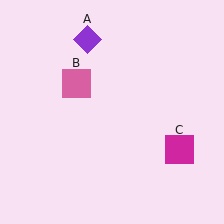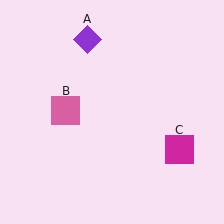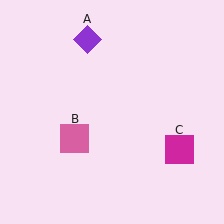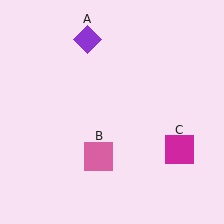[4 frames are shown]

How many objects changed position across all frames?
1 object changed position: pink square (object B).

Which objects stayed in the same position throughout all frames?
Purple diamond (object A) and magenta square (object C) remained stationary.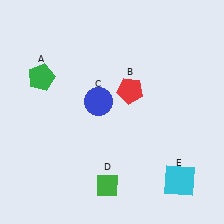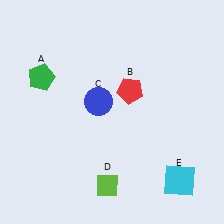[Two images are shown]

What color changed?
The diamond (D) changed from green in Image 1 to lime in Image 2.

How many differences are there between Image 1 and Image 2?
There is 1 difference between the two images.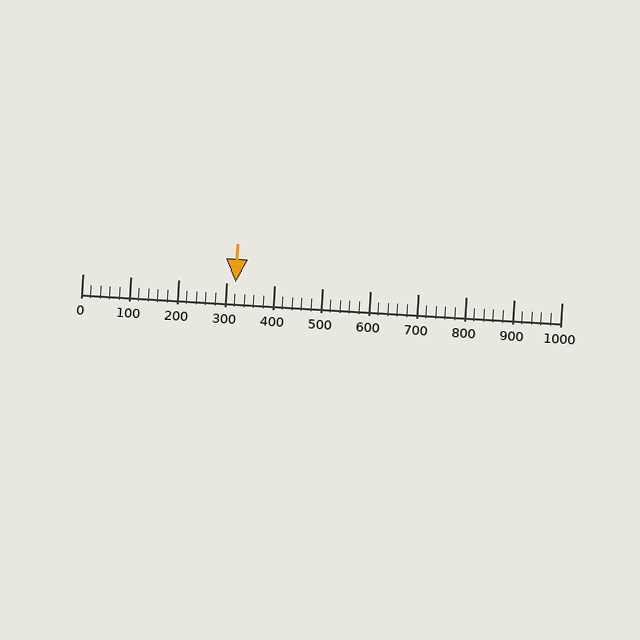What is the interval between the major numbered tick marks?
The major tick marks are spaced 100 units apart.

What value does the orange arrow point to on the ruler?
The orange arrow points to approximately 320.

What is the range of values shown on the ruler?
The ruler shows values from 0 to 1000.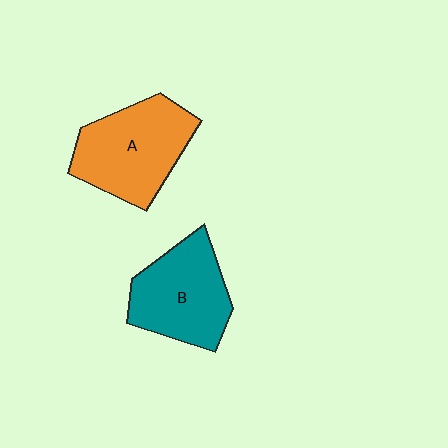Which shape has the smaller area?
Shape B (teal).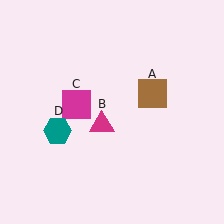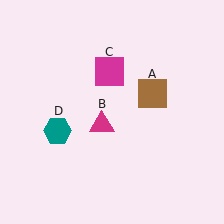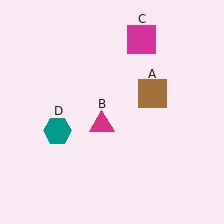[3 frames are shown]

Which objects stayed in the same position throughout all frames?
Brown square (object A) and magenta triangle (object B) and teal hexagon (object D) remained stationary.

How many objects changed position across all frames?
1 object changed position: magenta square (object C).